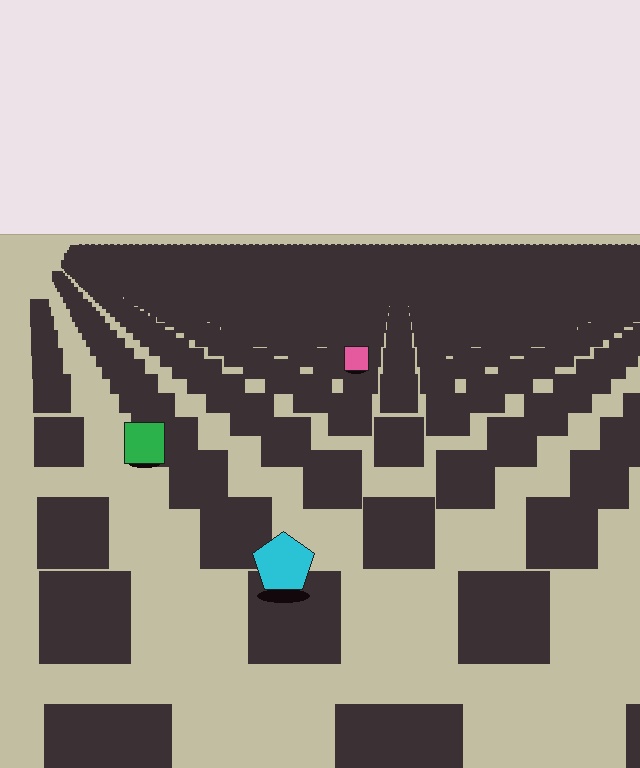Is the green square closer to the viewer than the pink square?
Yes. The green square is closer — you can tell from the texture gradient: the ground texture is coarser near it.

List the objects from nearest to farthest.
From nearest to farthest: the cyan pentagon, the green square, the pink square.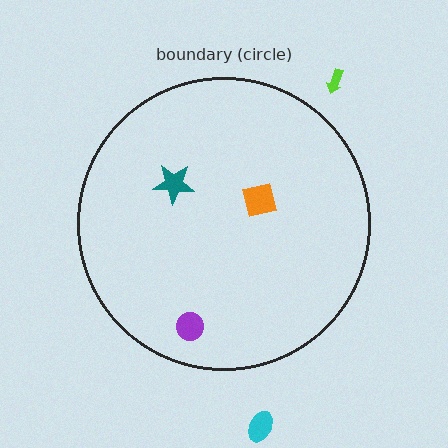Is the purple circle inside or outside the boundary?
Inside.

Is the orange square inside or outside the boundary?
Inside.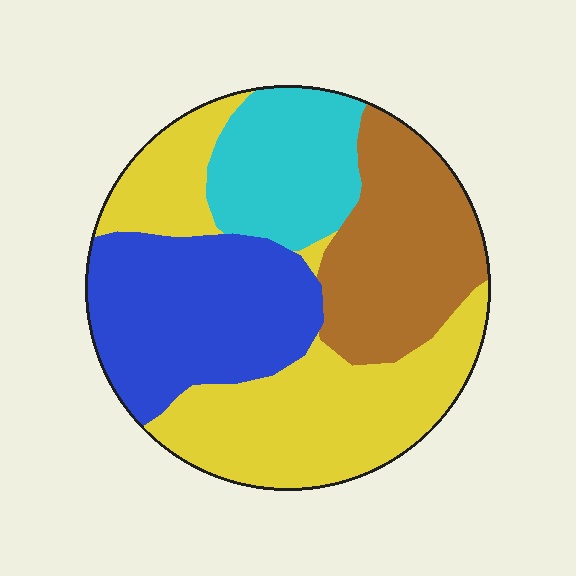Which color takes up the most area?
Yellow, at roughly 35%.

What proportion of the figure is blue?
Blue covers about 25% of the figure.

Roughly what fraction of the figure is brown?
Brown covers roughly 20% of the figure.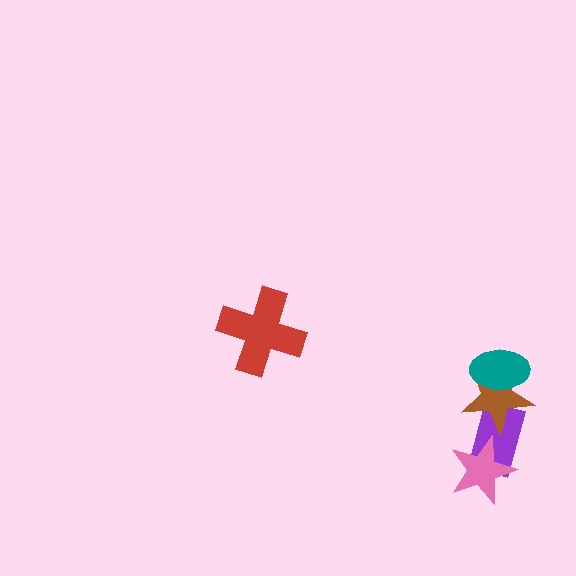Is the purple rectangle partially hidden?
Yes, it is partially covered by another shape.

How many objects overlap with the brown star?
2 objects overlap with the brown star.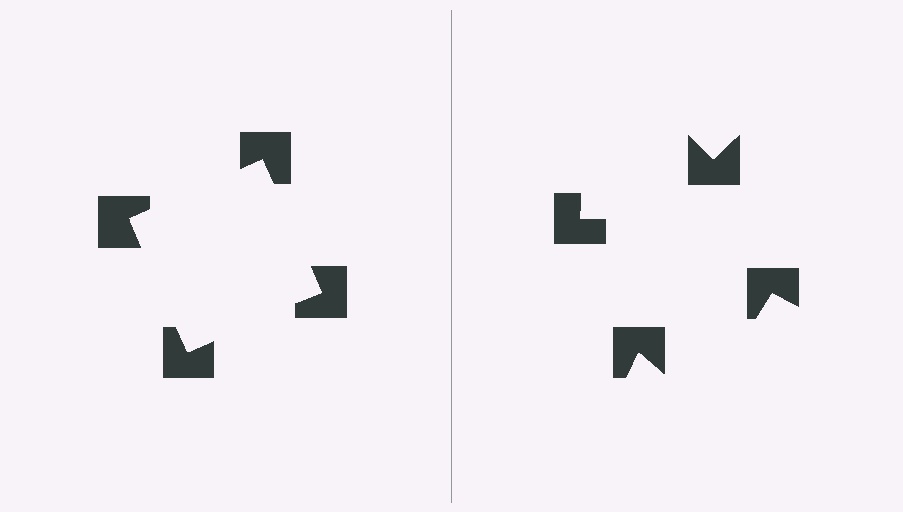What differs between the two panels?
The notched squares are positioned identically on both sides; only the wedge orientations differ. On the left they align to a square; on the right they are misaligned.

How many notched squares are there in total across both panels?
8 — 4 on each side.